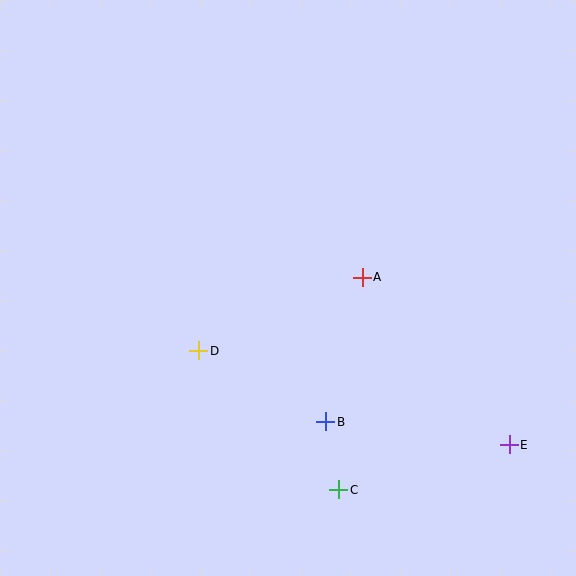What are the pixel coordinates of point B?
Point B is at (326, 422).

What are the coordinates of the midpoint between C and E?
The midpoint between C and E is at (424, 467).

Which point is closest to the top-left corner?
Point D is closest to the top-left corner.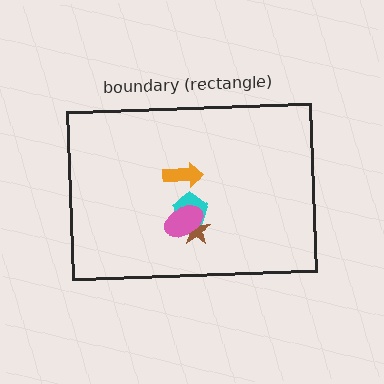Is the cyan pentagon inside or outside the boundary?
Inside.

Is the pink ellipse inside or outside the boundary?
Inside.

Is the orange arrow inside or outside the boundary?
Inside.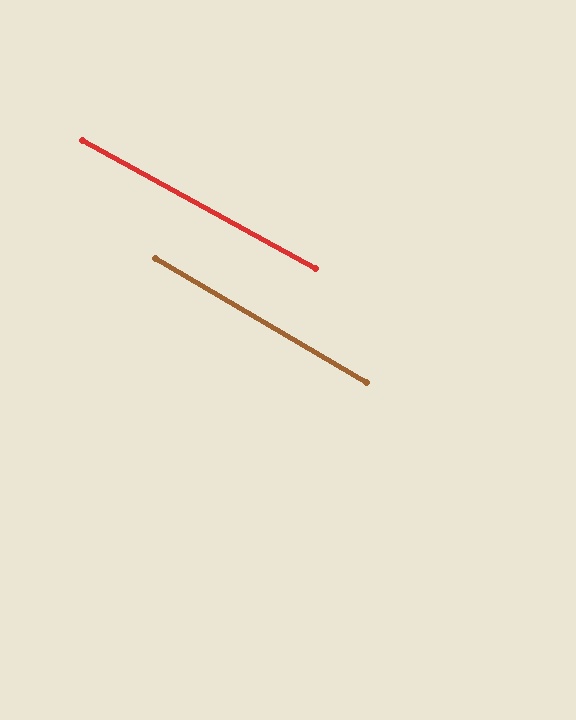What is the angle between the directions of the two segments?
Approximately 2 degrees.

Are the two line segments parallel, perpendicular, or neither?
Parallel — their directions differ by only 1.8°.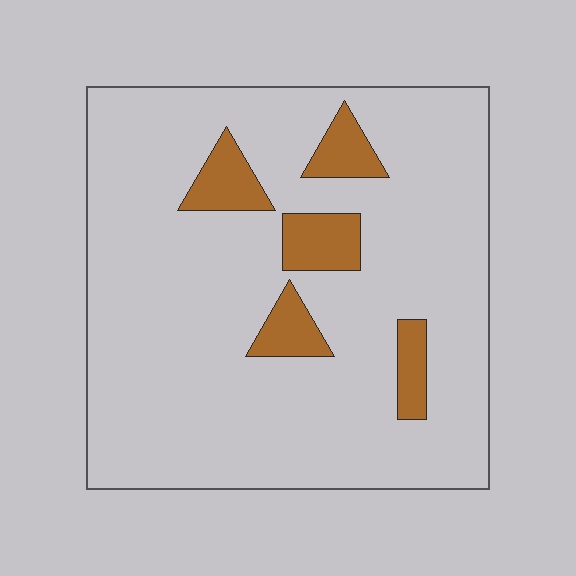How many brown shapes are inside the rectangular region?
5.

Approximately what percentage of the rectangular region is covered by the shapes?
Approximately 10%.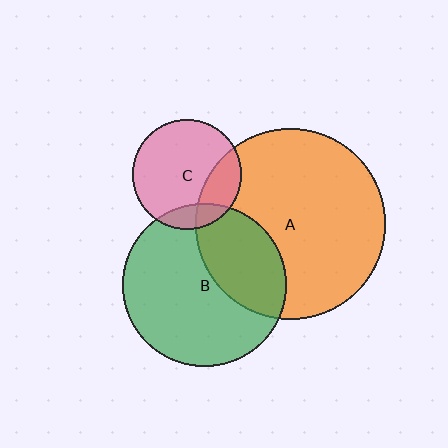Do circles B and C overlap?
Yes.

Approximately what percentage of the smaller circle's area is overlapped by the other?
Approximately 15%.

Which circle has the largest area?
Circle A (orange).